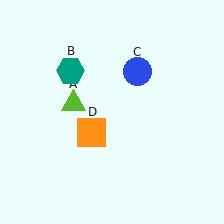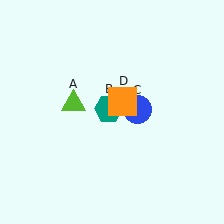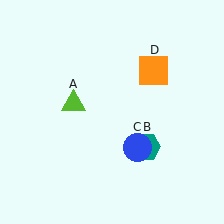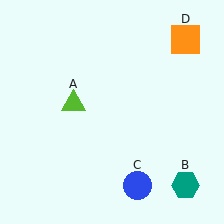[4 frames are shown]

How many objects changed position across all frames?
3 objects changed position: teal hexagon (object B), blue circle (object C), orange square (object D).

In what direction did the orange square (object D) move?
The orange square (object D) moved up and to the right.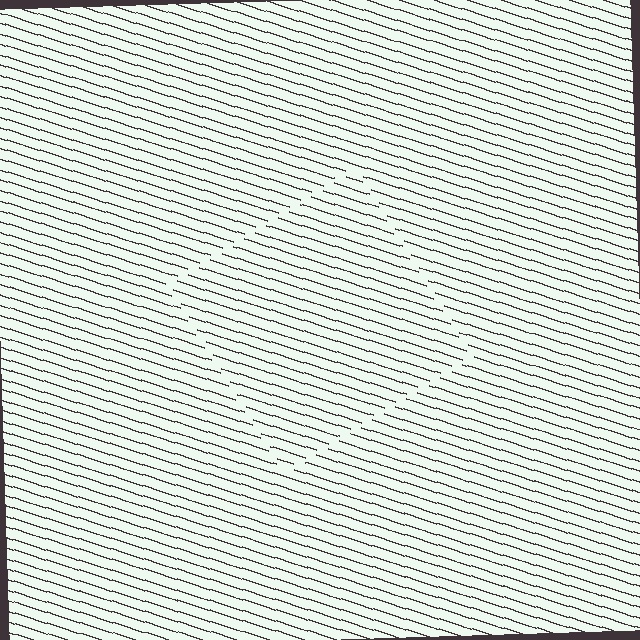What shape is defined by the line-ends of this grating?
An illusory square. The interior of the shape contains the same grating, shifted by half a period — the contour is defined by the phase discontinuity where line-ends from the inner and outer gratings abut.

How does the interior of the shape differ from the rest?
The interior of the shape contains the same grating, shifted by half a period — the contour is defined by the phase discontinuity where line-ends from the inner and outer gratings abut.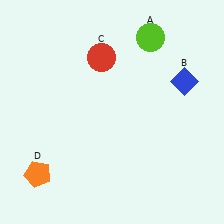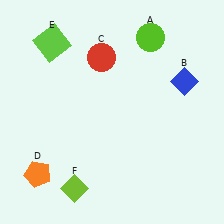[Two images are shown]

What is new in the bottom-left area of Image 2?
A lime diamond (F) was added in the bottom-left area of Image 2.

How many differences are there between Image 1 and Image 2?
There are 2 differences between the two images.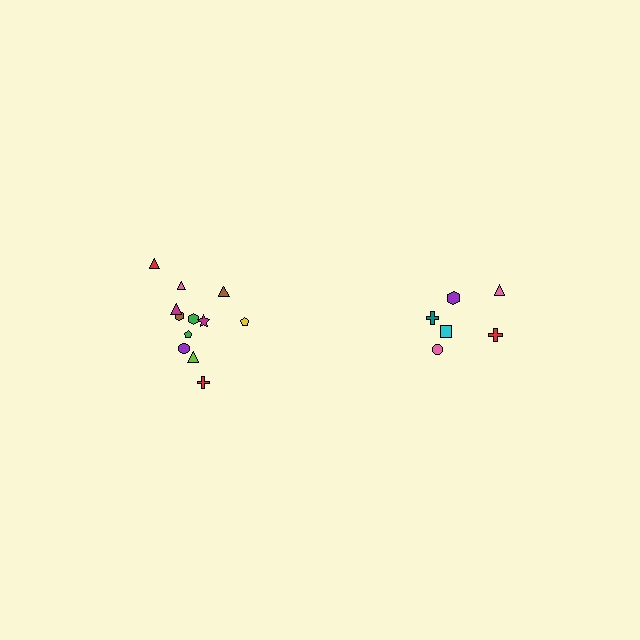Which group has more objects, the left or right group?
The left group.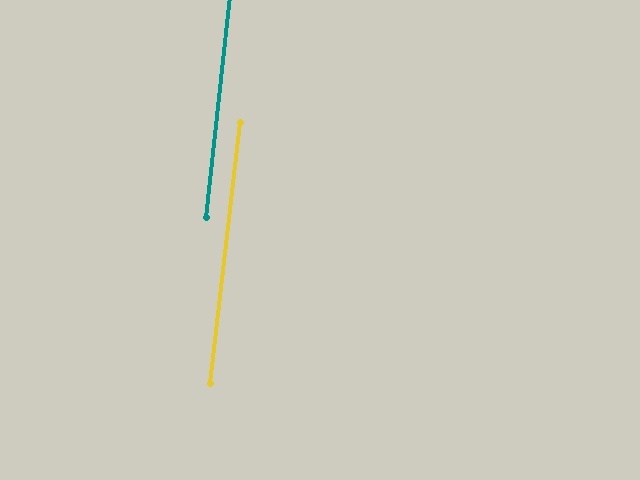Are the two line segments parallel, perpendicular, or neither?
Parallel — their directions differ by only 0.2°.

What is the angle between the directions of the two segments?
Approximately 0 degrees.